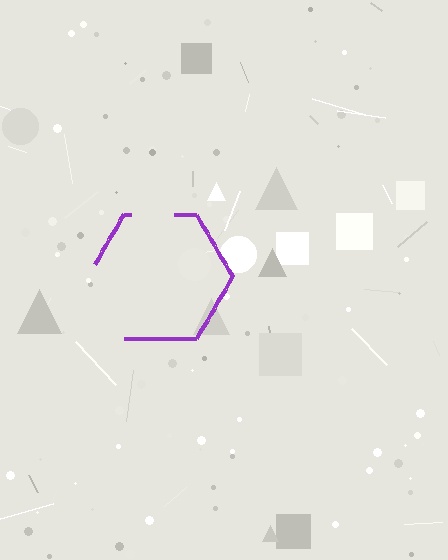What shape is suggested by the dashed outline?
The dashed outline suggests a hexagon.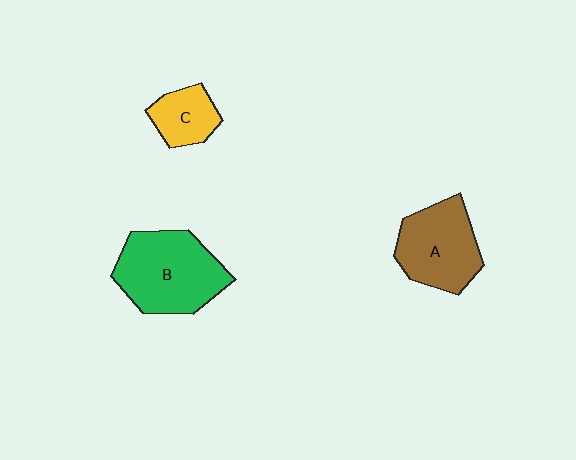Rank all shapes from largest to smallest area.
From largest to smallest: B (green), A (brown), C (yellow).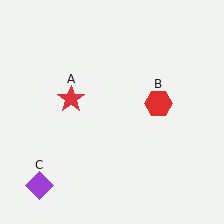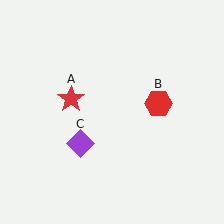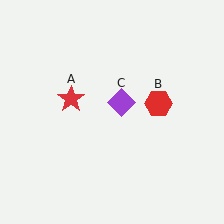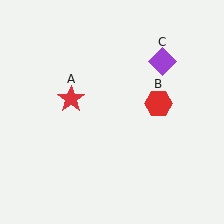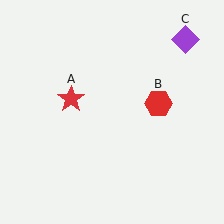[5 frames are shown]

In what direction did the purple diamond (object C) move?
The purple diamond (object C) moved up and to the right.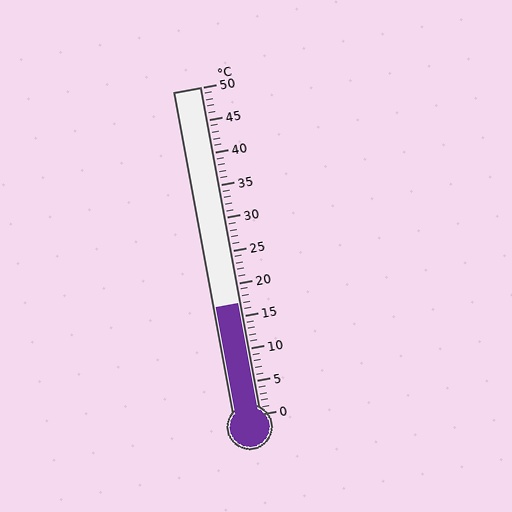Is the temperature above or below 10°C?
The temperature is above 10°C.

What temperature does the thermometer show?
The thermometer shows approximately 17°C.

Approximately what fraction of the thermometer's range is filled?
The thermometer is filled to approximately 35% of its range.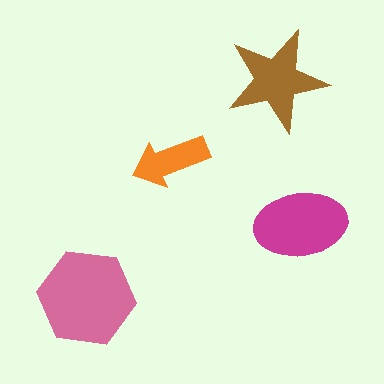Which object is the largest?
The pink hexagon.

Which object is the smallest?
The orange arrow.